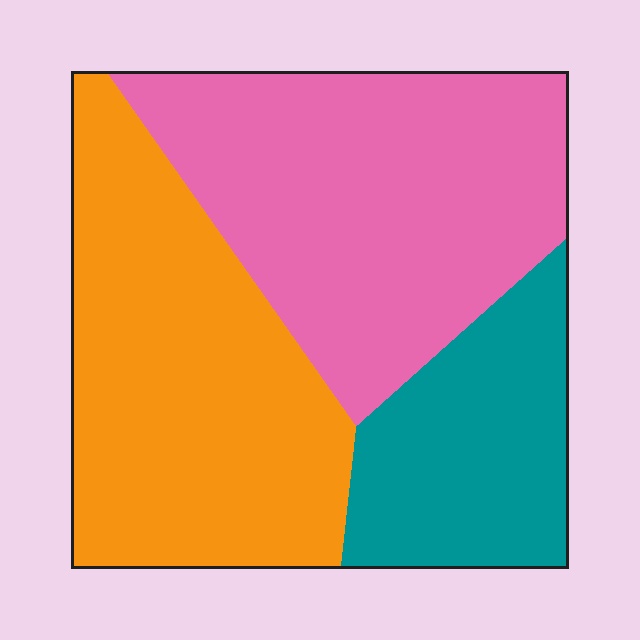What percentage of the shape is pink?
Pink takes up about two fifths (2/5) of the shape.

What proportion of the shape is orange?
Orange takes up between a quarter and a half of the shape.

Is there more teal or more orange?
Orange.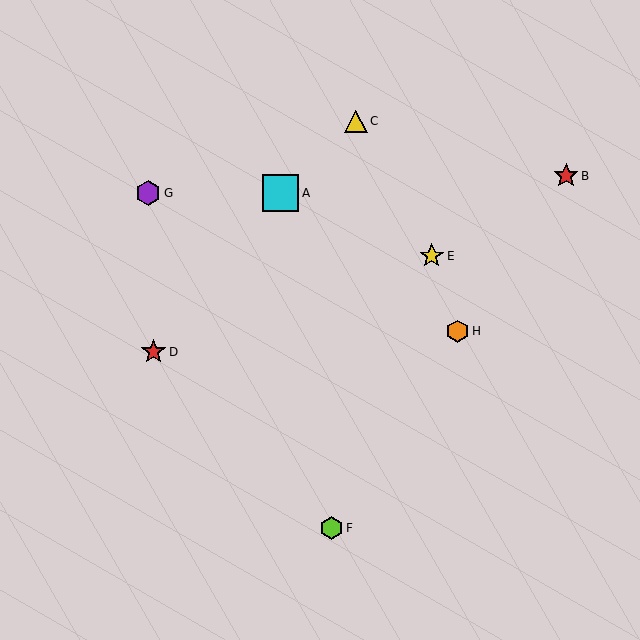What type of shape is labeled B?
Shape B is a red star.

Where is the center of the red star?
The center of the red star is at (153, 352).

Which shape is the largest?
The cyan square (labeled A) is the largest.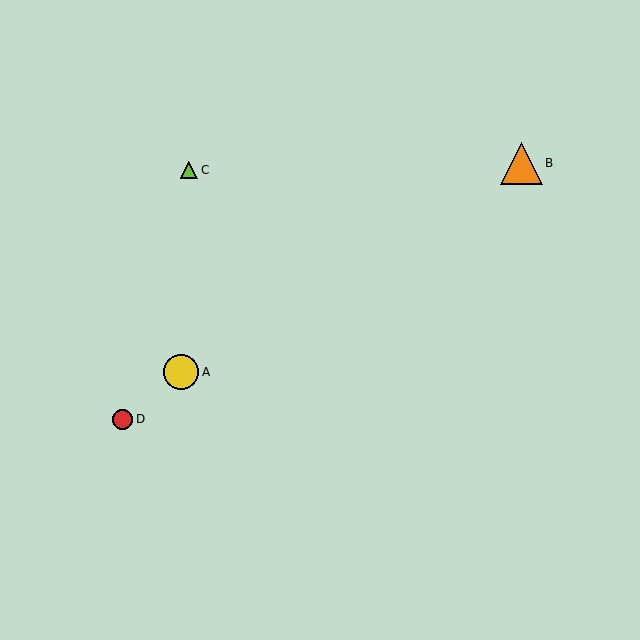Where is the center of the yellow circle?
The center of the yellow circle is at (181, 372).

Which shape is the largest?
The orange triangle (labeled B) is the largest.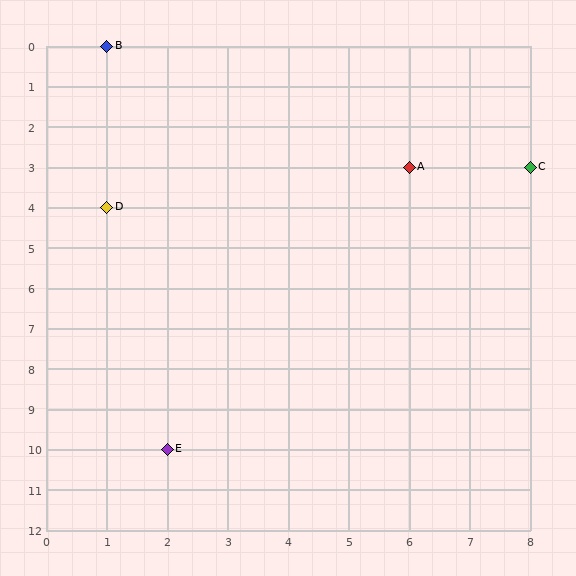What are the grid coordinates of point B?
Point B is at grid coordinates (1, 0).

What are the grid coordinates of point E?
Point E is at grid coordinates (2, 10).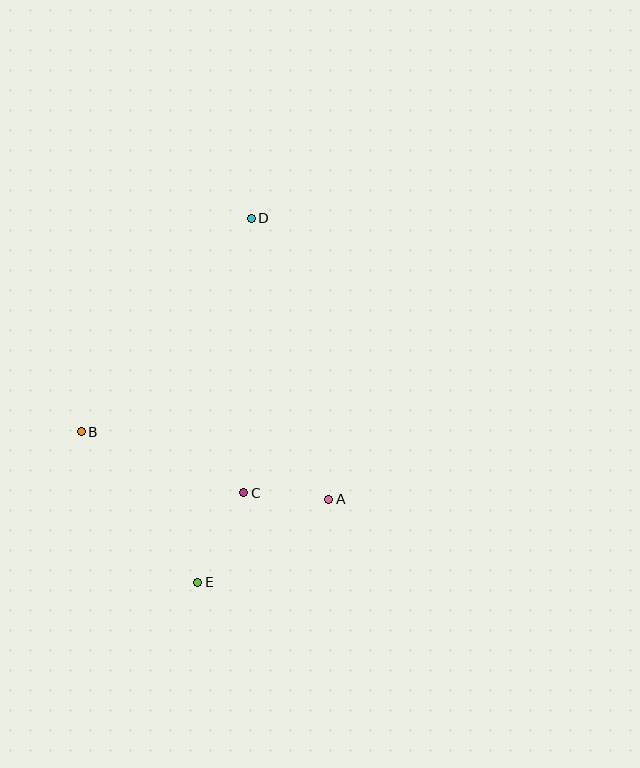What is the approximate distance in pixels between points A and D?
The distance between A and D is approximately 292 pixels.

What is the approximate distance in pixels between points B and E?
The distance between B and E is approximately 190 pixels.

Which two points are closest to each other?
Points A and C are closest to each other.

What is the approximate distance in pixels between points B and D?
The distance between B and D is approximately 273 pixels.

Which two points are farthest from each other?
Points D and E are farthest from each other.